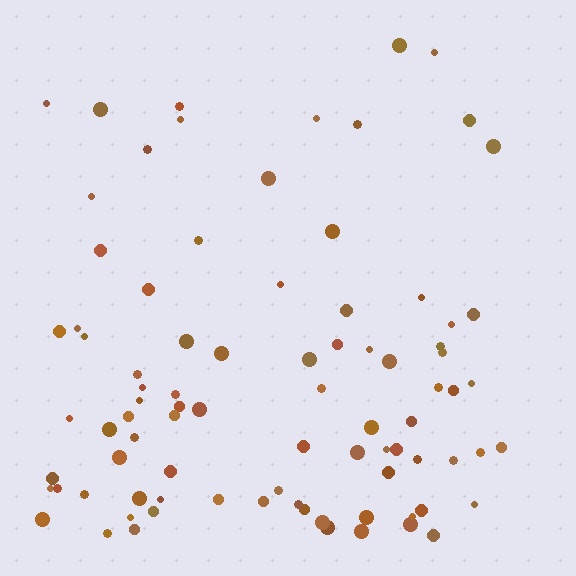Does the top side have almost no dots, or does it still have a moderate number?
Still a moderate number, just noticeably fewer than the bottom.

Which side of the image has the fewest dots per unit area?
The top.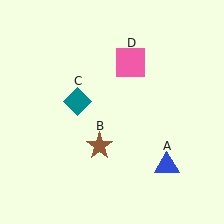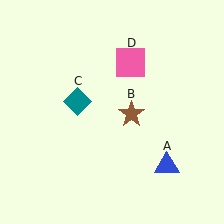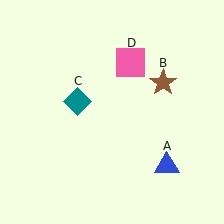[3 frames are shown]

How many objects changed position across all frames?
1 object changed position: brown star (object B).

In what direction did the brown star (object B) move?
The brown star (object B) moved up and to the right.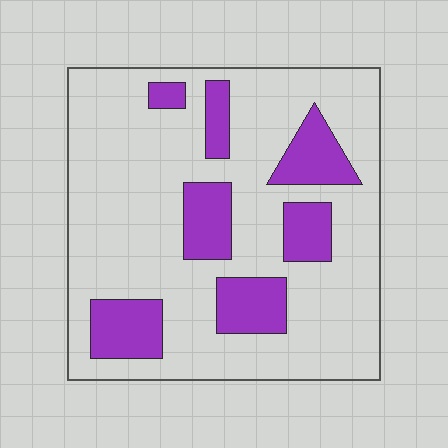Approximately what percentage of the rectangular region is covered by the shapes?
Approximately 25%.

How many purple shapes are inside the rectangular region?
7.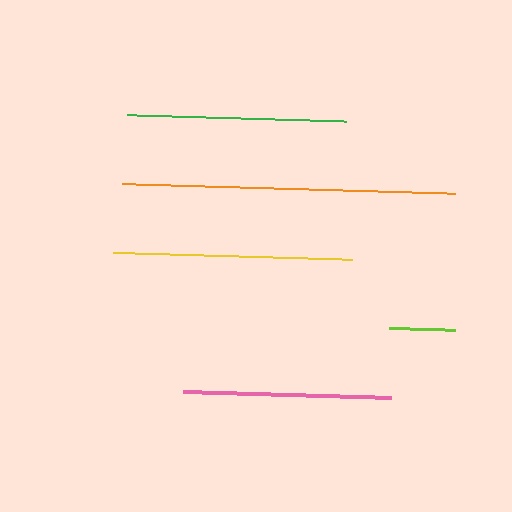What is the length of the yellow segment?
The yellow segment is approximately 240 pixels long.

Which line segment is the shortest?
The lime line is the shortest at approximately 66 pixels.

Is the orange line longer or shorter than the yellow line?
The orange line is longer than the yellow line.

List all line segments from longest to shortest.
From longest to shortest: orange, yellow, green, pink, lime.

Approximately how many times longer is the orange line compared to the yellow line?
The orange line is approximately 1.4 times the length of the yellow line.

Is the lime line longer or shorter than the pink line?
The pink line is longer than the lime line.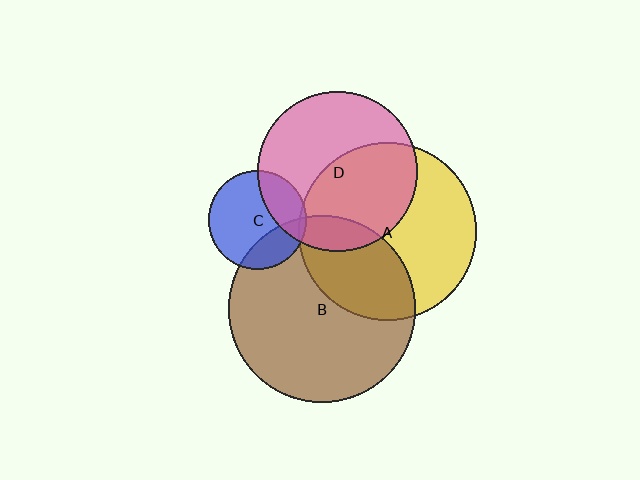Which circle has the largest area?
Circle B (brown).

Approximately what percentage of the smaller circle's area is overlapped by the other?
Approximately 50%.